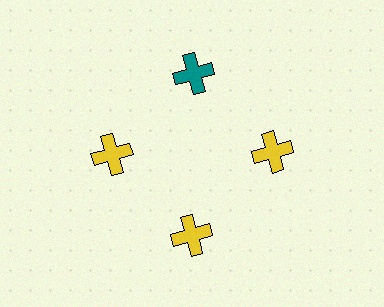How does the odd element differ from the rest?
It has a different color: teal instead of yellow.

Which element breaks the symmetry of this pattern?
The teal cross at roughly the 12 o'clock position breaks the symmetry. All other shapes are yellow crosses.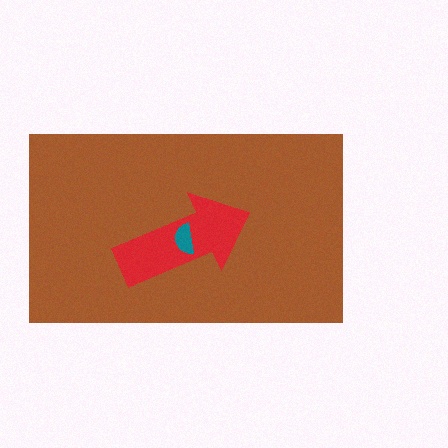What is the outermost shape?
The brown rectangle.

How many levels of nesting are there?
3.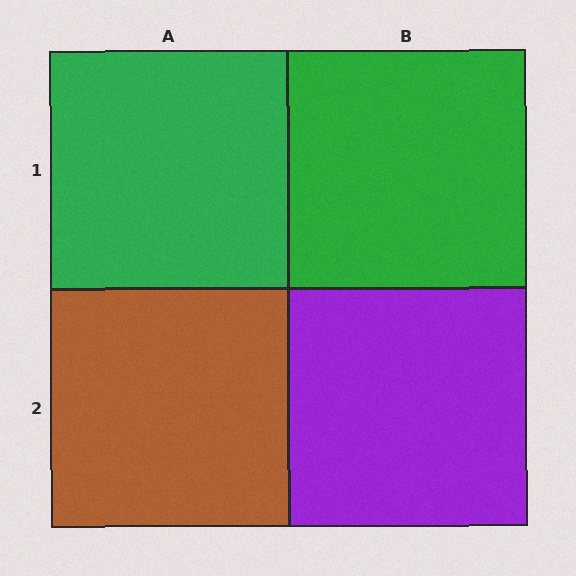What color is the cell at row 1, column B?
Green.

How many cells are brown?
1 cell is brown.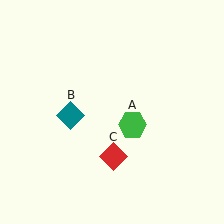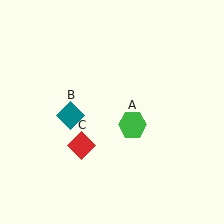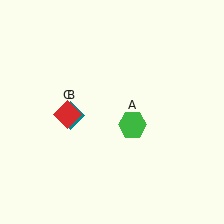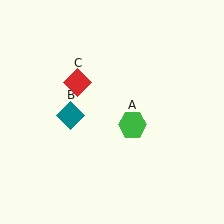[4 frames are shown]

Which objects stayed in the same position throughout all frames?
Green hexagon (object A) and teal diamond (object B) remained stationary.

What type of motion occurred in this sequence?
The red diamond (object C) rotated clockwise around the center of the scene.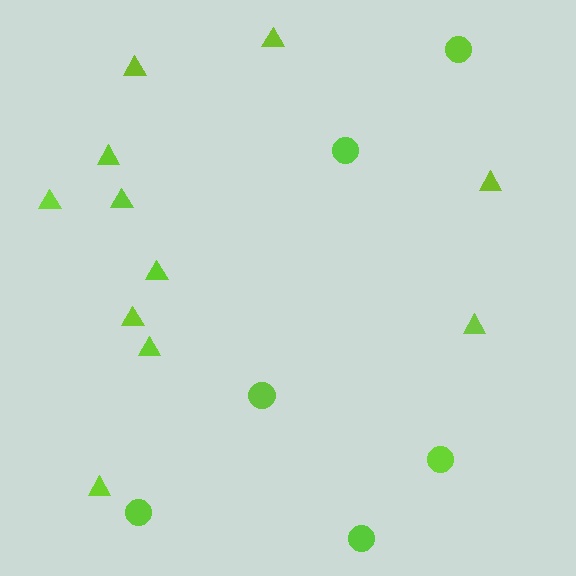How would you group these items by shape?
There are 2 groups: one group of triangles (11) and one group of circles (6).